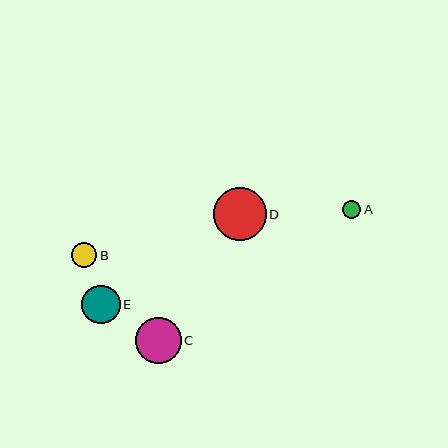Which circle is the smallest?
Circle A is the smallest with a size of approximately 18 pixels.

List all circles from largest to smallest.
From largest to smallest: D, C, E, B, A.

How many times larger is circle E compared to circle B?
Circle E is approximately 1.5 times the size of circle B.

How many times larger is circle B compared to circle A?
Circle B is approximately 1.4 times the size of circle A.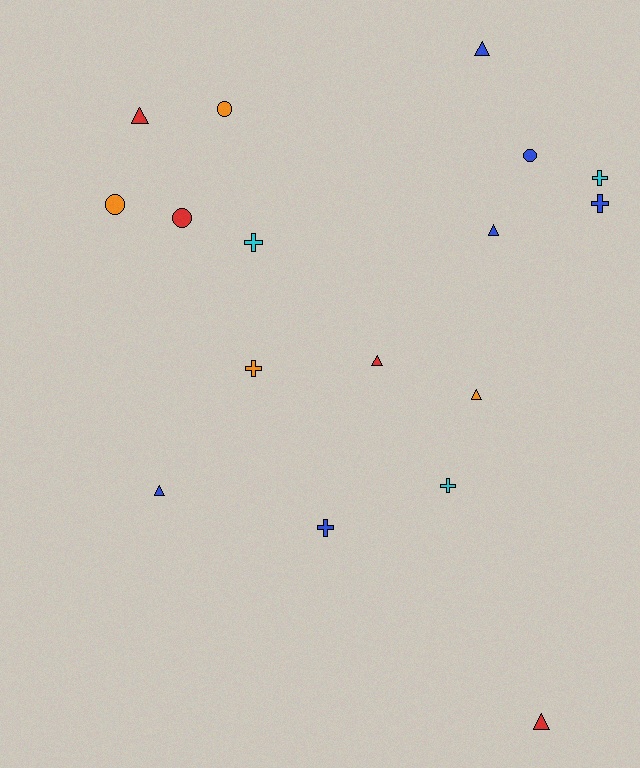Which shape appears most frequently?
Triangle, with 7 objects.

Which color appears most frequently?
Blue, with 6 objects.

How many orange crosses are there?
There is 1 orange cross.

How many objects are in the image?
There are 17 objects.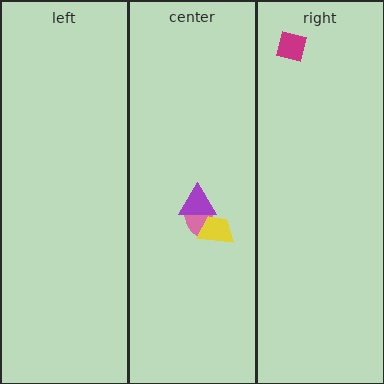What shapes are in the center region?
The pink ellipse, the purple triangle, the yellow trapezoid.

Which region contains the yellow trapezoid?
The center region.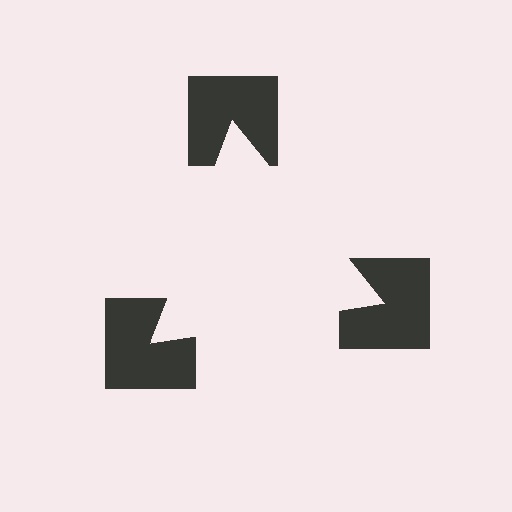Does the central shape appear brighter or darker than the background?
It typically appears slightly brighter than the background, even though no actual brightness change is drawn.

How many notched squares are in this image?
There are 3 — one at each vertex of the illusory triangle.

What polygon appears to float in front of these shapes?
An illusory triangle — its edges are inferred from the aligned wedge cuts in the notched squares, not physically drawn.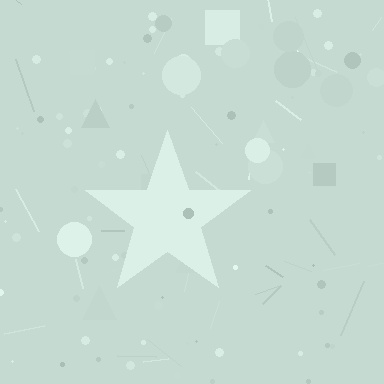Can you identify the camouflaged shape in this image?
The camouflaged shape is a star.